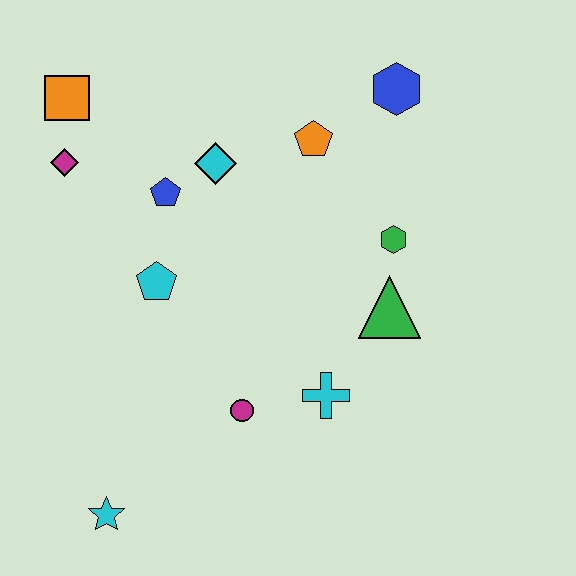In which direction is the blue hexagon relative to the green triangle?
The blue hexagon is above the green triangle.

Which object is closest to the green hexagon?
The green triangle is closest to the green hexagon.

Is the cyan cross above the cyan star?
Yes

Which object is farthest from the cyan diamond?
The cyan star is farthest from the cyan diamond.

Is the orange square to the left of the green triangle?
Yes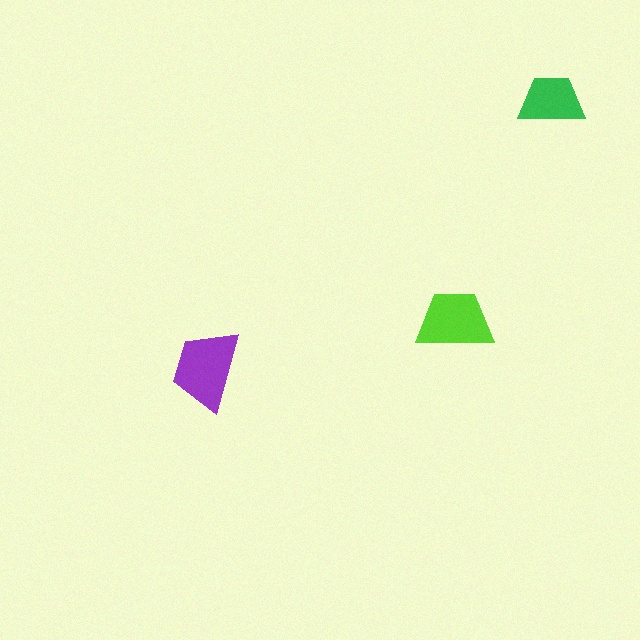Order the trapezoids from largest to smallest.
the purple one, the lime one, the green one.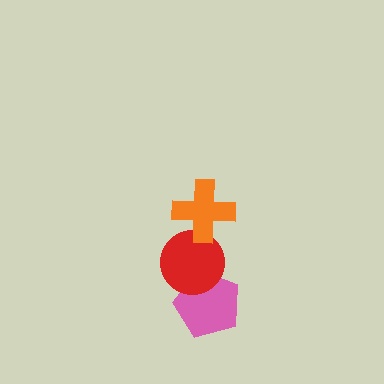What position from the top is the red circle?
The red circle is 2nd from the top.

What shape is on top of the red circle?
The orange cross is on top of the red circle.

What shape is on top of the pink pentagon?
The red circle is on top of the pink pentagon.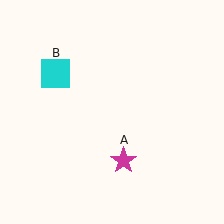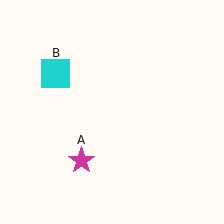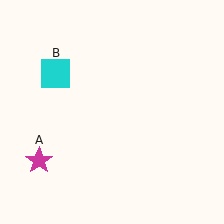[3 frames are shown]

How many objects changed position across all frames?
1 object changed position: magenta star (object A).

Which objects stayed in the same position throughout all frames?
Cyan square (object B) remained stationary.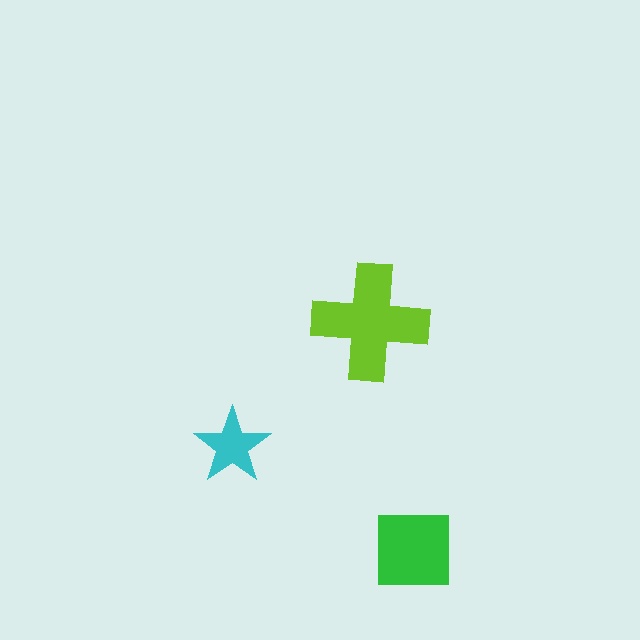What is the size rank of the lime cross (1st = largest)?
1st.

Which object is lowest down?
The green square is bottommost.